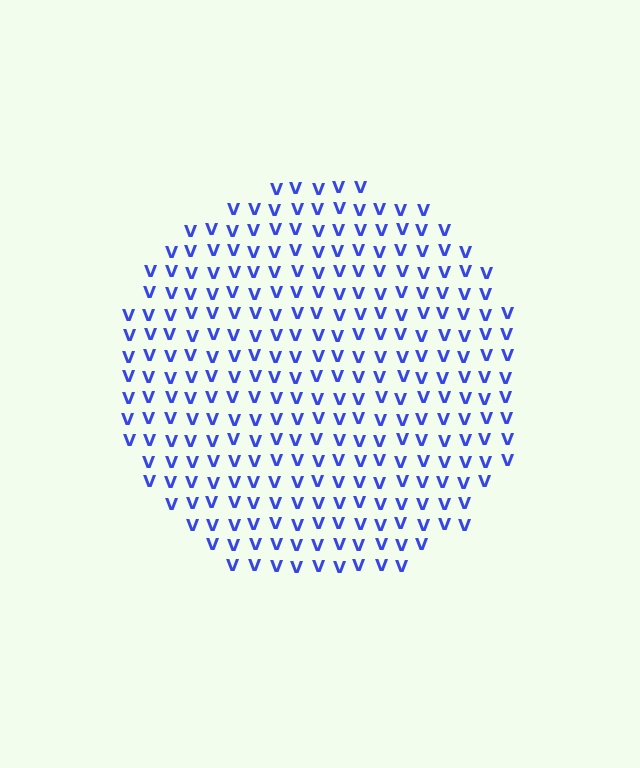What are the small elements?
The small elements are letter V's.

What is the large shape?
The large shape is a circle.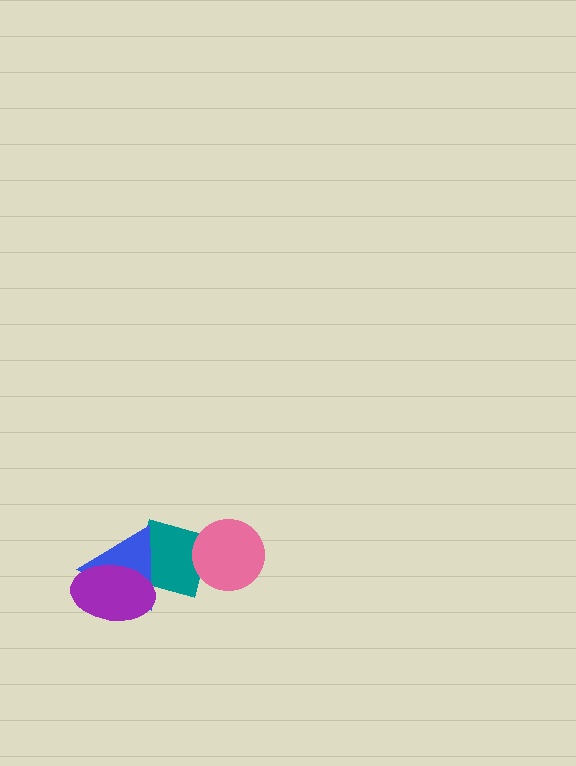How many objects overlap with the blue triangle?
2 objects overlap with the blue triangle.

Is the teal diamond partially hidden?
Yes, it is partially covered by another shape.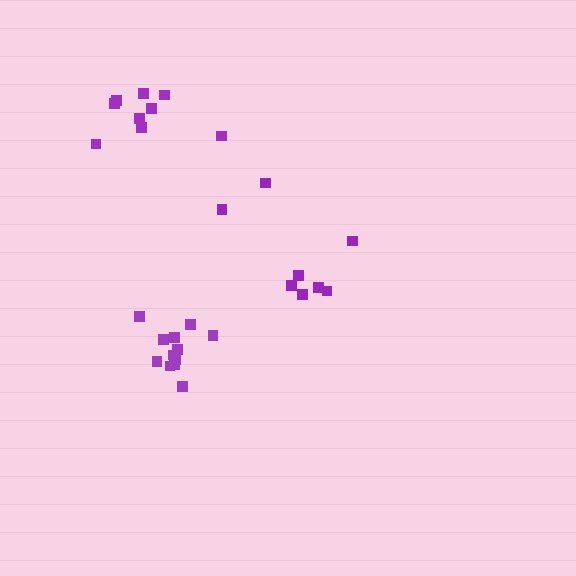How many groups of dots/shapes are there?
There are 3 groups.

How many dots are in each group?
Group 1: 13 dots, Group 2: 8 dots, Group 3: 9 dots (30 total).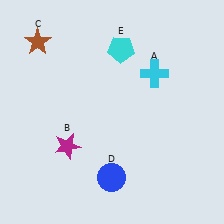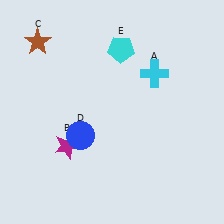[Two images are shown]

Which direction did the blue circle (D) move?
The blue circle (D) moved up.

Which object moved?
The blue circle (D) moved up.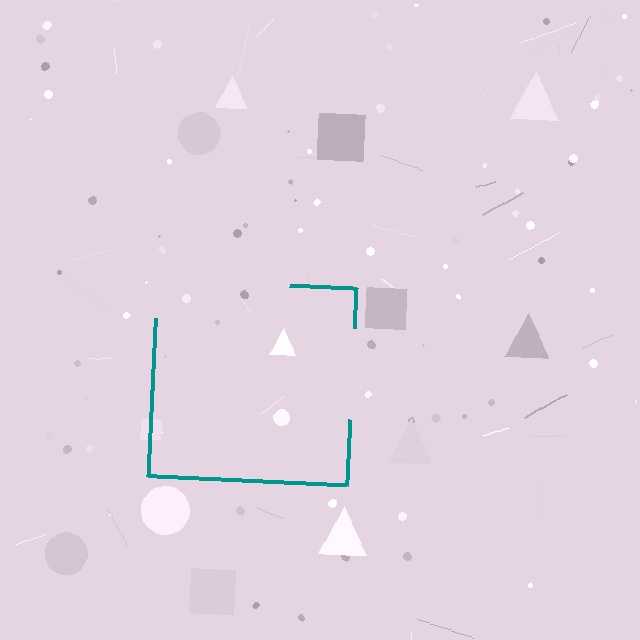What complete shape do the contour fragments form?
The contour fragments form a square.